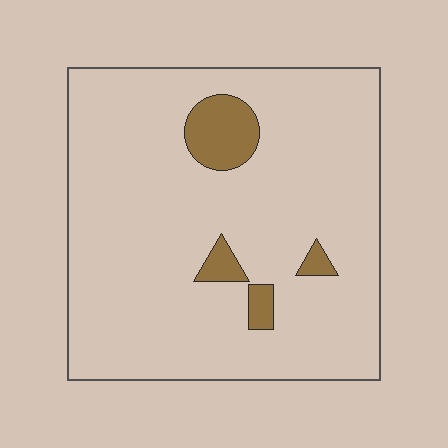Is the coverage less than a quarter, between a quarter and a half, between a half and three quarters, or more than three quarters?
Less than a quarter.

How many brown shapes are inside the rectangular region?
4.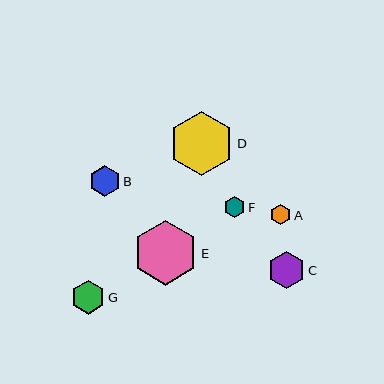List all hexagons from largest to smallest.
From largest to smallest: D, E, C, G, B, F, A.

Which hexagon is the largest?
Hexagon D is the largest with a size of approximately 65 pixels.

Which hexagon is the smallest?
Hexagon A is the smallest with a size of approximately 20 pixels.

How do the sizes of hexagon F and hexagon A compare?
Hexagon F and hexagon A are approximately the same size.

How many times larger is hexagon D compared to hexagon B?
Hexagon D is approximately 2.1 times the size of hexagon B.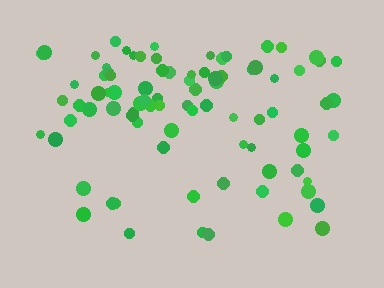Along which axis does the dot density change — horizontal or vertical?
Vertical.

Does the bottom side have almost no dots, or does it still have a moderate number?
Still a moderate number, just noticeably fewer than the top.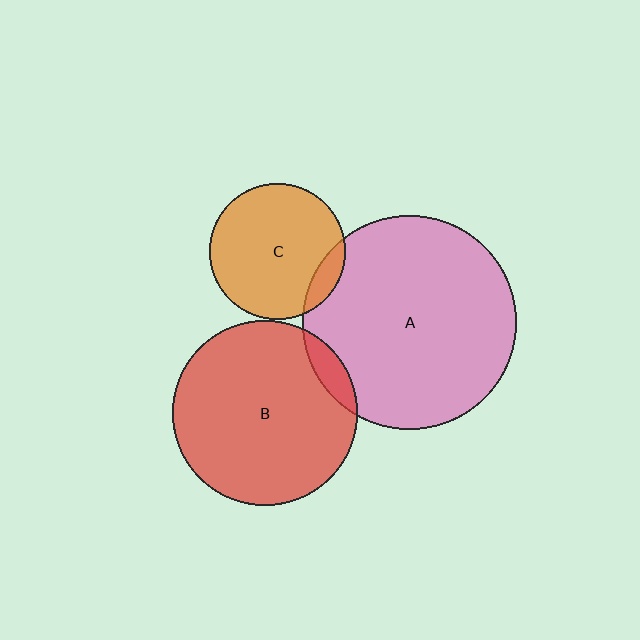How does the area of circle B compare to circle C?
Approximately 1.8 times.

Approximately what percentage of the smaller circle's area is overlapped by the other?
Approximately 10%.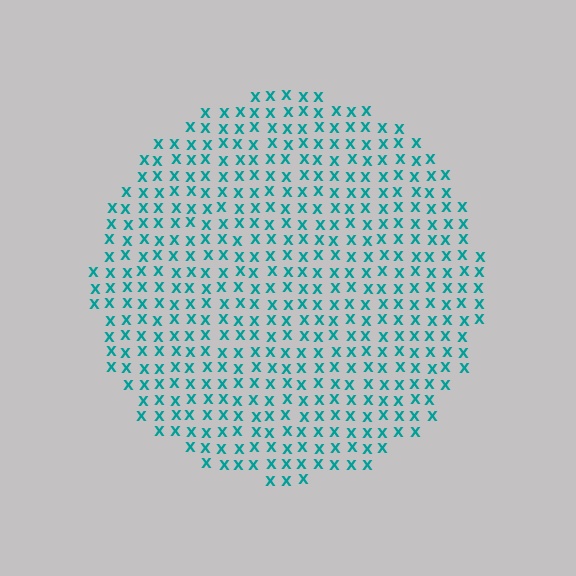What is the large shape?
The large shape is a circle.